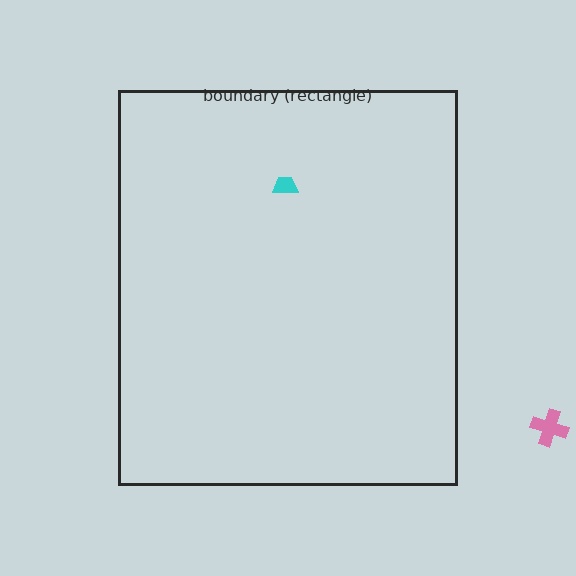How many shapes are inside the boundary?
1 inside, 1 outside.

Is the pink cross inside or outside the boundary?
Outside.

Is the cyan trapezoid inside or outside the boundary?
Inside.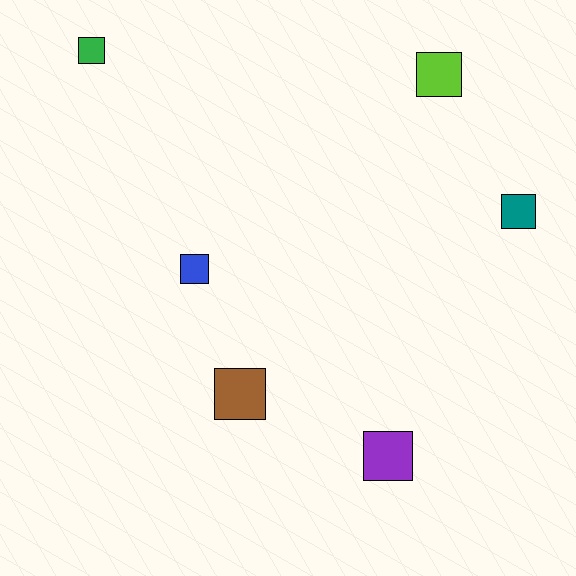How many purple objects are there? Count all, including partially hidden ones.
There is 1 purple object.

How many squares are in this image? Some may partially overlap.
There are 6 squares.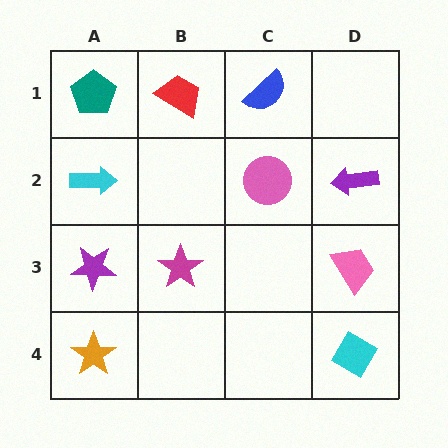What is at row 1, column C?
A blue semicircle.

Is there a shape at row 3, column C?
No, that cell is empty.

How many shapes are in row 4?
2 shapes.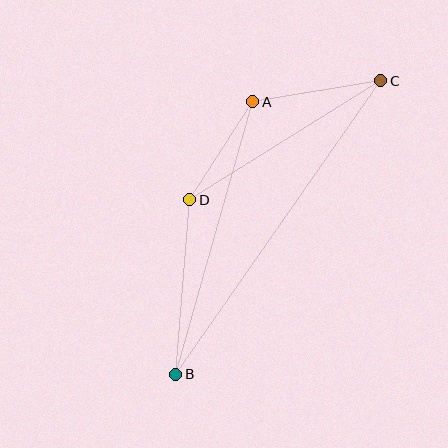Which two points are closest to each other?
Points A and D are closest to each other.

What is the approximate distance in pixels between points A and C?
The distance between A and C is approximately 130 pixels.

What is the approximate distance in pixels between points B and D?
The distance between B and D is approximately 175 pixels.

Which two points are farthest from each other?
Points B and C are farthest from each other.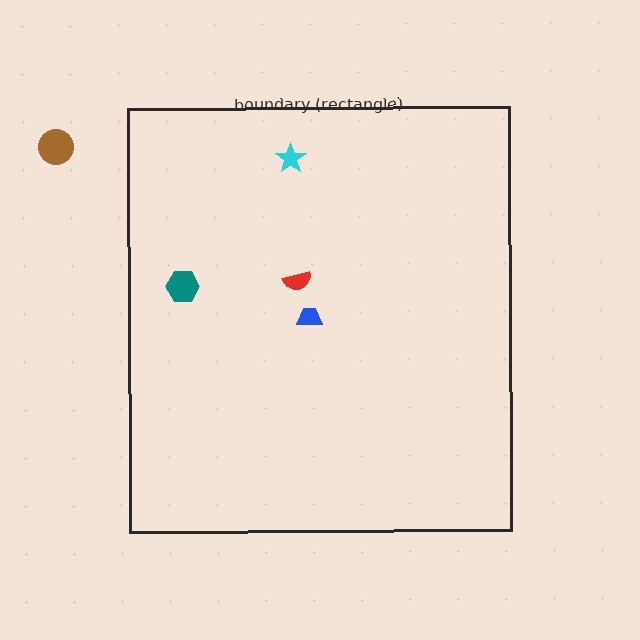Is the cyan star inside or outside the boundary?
Inside.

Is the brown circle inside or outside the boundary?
Outside.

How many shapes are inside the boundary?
4 inside, 1 outside.